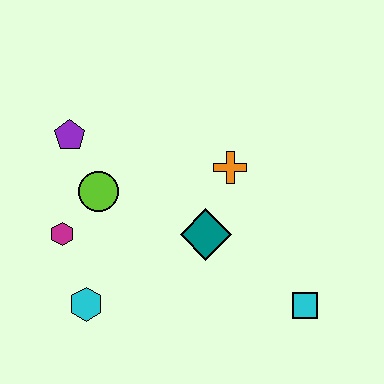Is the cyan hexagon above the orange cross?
No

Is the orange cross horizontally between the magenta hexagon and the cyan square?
Yes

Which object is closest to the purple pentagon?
The lime circle is closest to the purple pentagon.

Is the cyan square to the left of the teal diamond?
No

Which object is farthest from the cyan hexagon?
The cyan square is farthest from the cyan hexagon.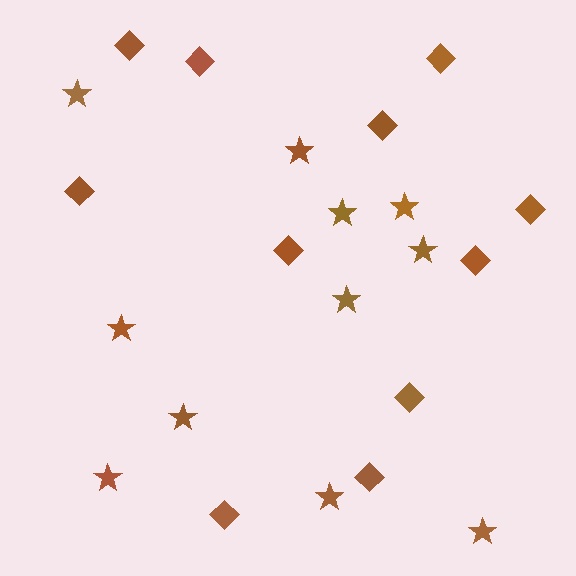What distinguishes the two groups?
There are 2 groups: one group of stars (11) and one group of diamonds (11).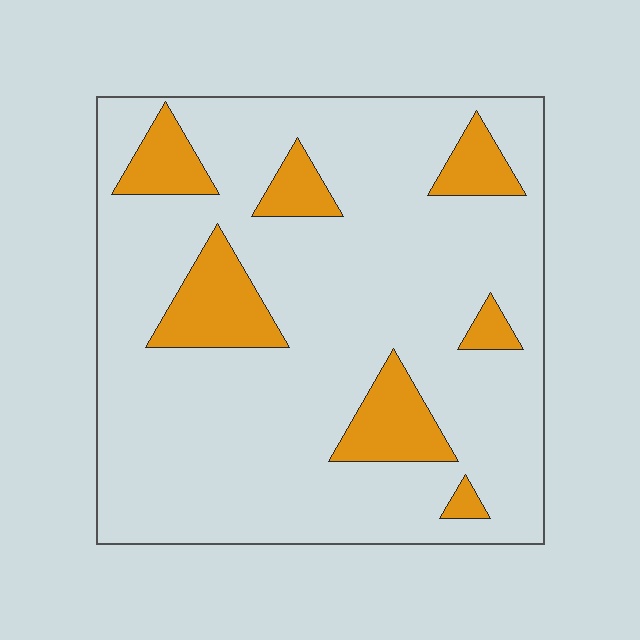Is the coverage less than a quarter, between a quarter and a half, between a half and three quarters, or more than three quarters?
Less than a quarter.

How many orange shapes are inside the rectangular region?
7.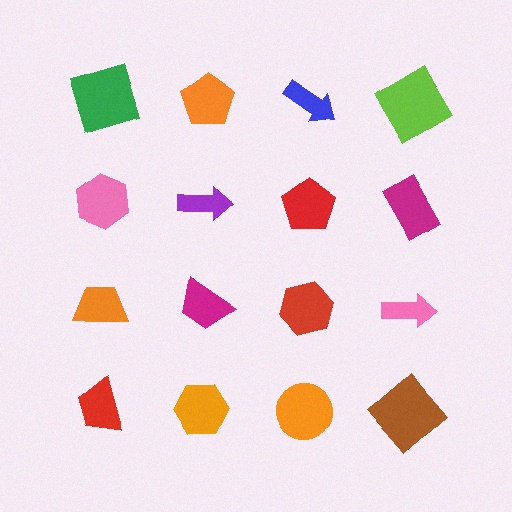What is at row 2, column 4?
A magenta rectangle.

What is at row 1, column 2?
An orange pentagon.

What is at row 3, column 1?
An orange trapezoid.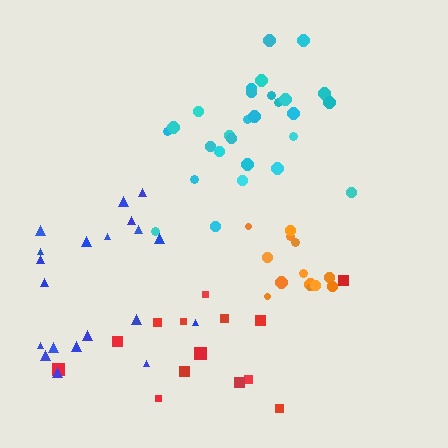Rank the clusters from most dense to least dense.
orange, cyan, red, blue.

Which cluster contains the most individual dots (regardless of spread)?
Cyan (28).